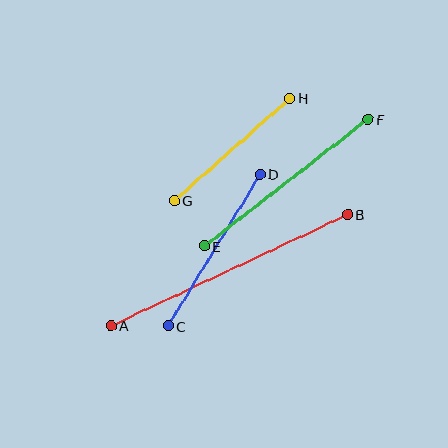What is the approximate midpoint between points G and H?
The midpoint is at approximately (232, 150) pixels.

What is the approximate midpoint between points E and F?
The midpoint is at approximately (286, 183) pixels.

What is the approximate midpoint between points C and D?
The midpoint is at approximately (214, 250) pixels.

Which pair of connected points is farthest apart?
Points A and B are farthest apart.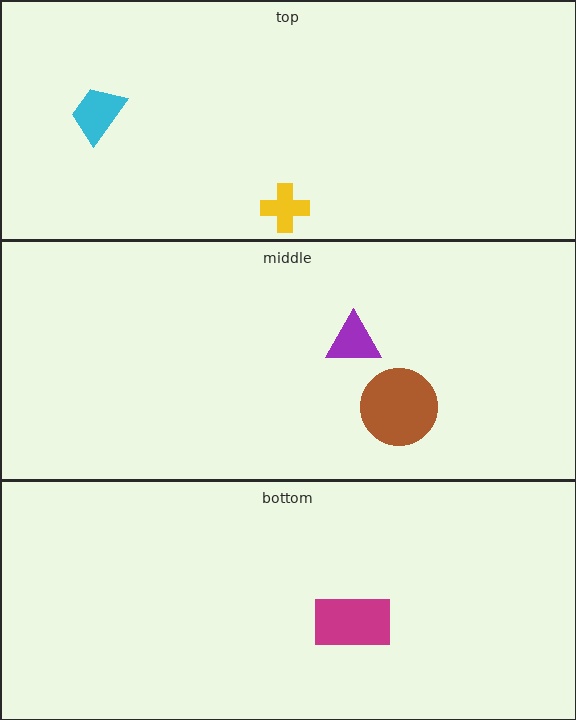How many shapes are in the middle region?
2.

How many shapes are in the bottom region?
1.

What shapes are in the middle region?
The purple triangle, the brown circle.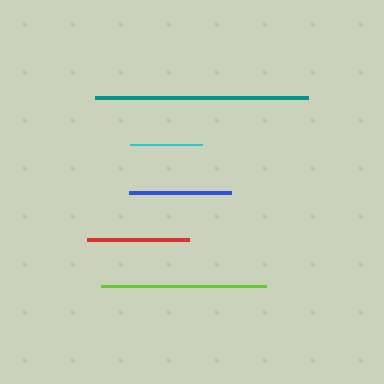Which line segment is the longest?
The teal line is the longest at approximately 213 pixels.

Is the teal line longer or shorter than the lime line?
The teal line is longer than the lime line.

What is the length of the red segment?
The red segment is approximately 102 pixels long.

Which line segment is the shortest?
The cyan line is the shortest at approximately 72 pixels.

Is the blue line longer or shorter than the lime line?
The lime line is longer than the blue line.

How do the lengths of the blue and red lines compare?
The blue and red lines are approximately the same length.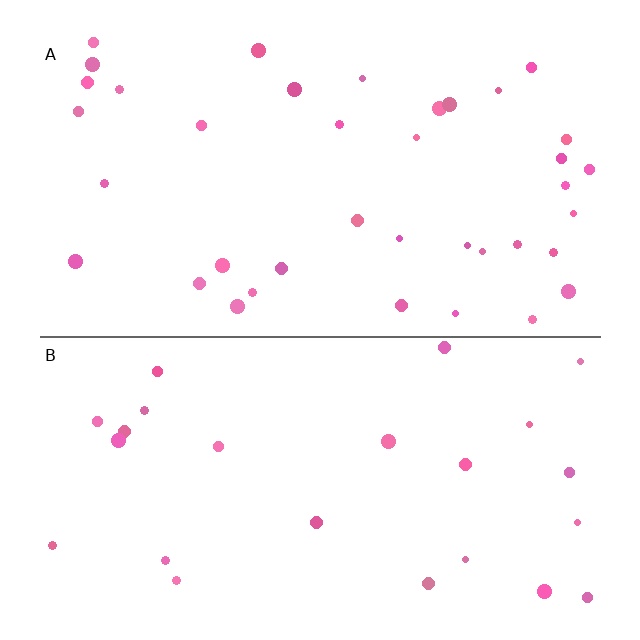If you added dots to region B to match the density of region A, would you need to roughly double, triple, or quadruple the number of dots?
Approximately double.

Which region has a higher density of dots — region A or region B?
A (the top).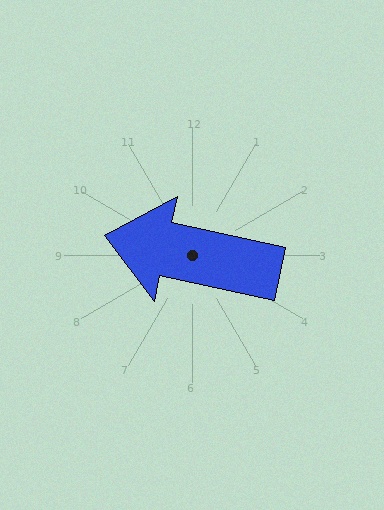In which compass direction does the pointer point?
West.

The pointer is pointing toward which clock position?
Roughly 9 o'clock.